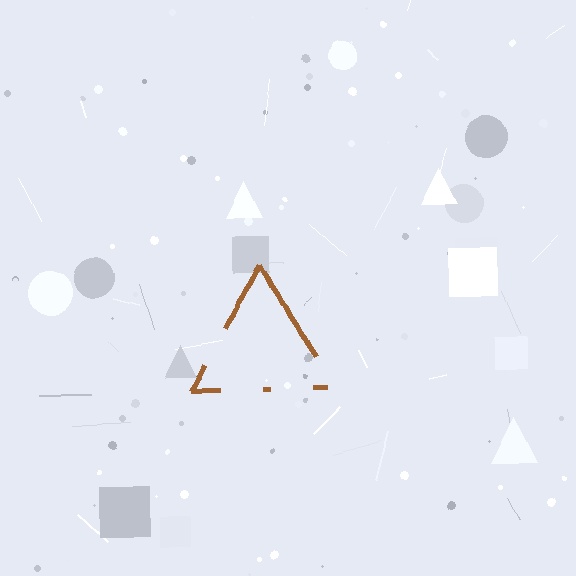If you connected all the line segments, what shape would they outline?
They would outline a triangle.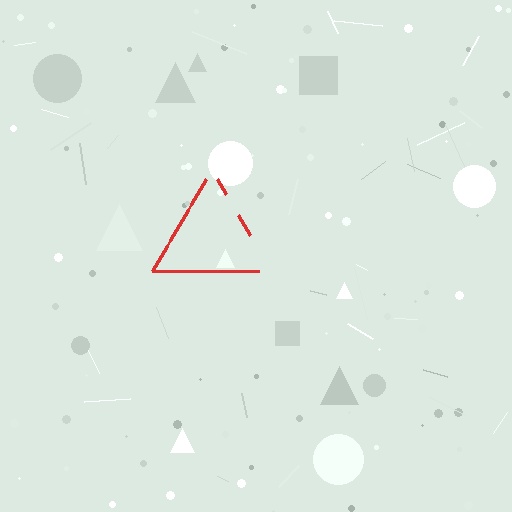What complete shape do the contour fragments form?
The contour fragments form a triangle.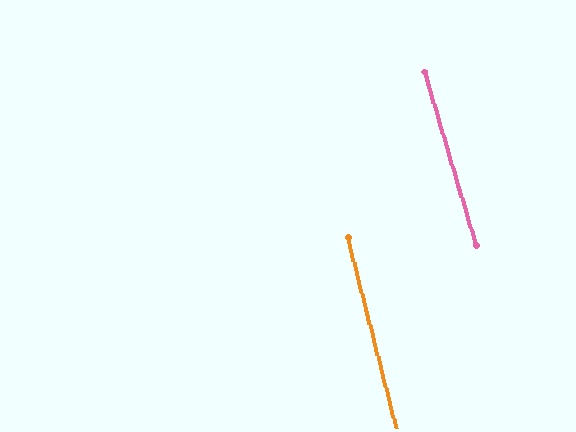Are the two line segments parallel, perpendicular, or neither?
Parallel — their directions differ by only 2.0°.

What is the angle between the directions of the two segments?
Approximately 2 degrees.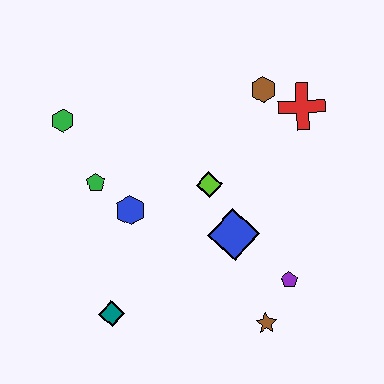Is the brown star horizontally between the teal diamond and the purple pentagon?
Yes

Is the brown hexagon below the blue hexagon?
No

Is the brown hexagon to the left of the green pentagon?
No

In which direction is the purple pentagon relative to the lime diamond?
The purple pentagon is below the lime diamond.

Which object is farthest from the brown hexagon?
The teal diamond is farthest from the brown hexagon.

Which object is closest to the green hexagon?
The green pentagon is closest to the green hexagon.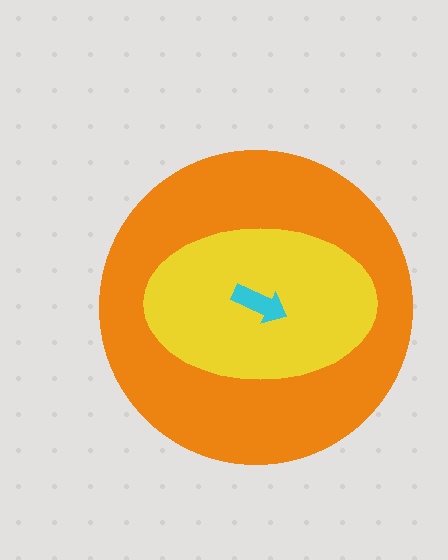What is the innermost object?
The cyan arrow.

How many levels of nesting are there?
3.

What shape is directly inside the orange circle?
The yellow ellipse.